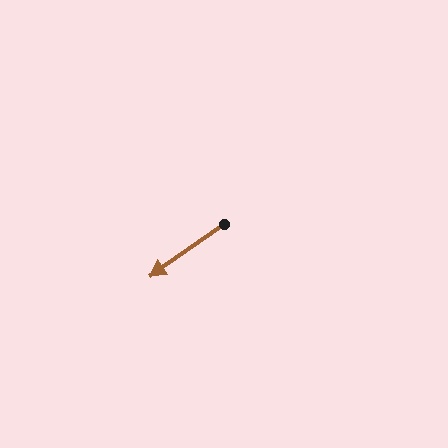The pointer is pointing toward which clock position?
Roughly 8 o'clock.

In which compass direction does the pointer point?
Southwest.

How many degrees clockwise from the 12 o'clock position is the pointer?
Approximately 235 degrees.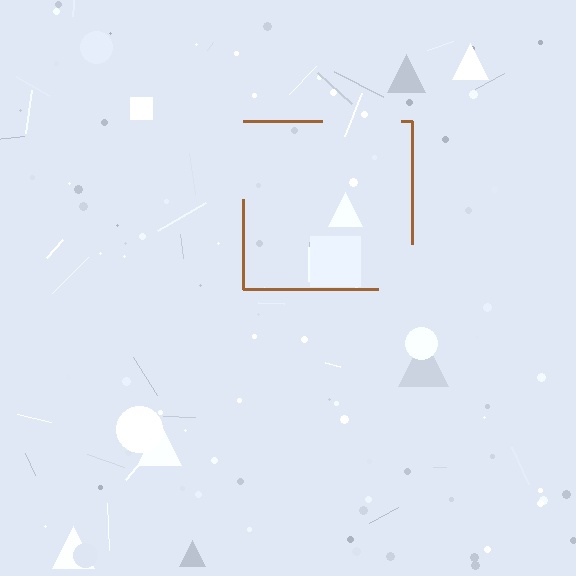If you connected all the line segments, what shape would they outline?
They would outline a square.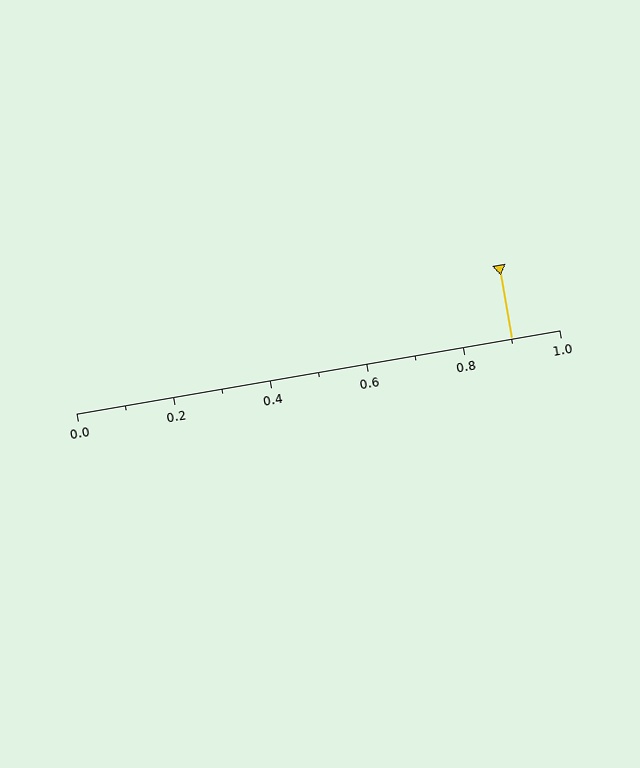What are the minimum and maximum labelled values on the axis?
The axis runs from 0.0 to 1.0.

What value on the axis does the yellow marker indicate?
The marker indicates approximately 0.9.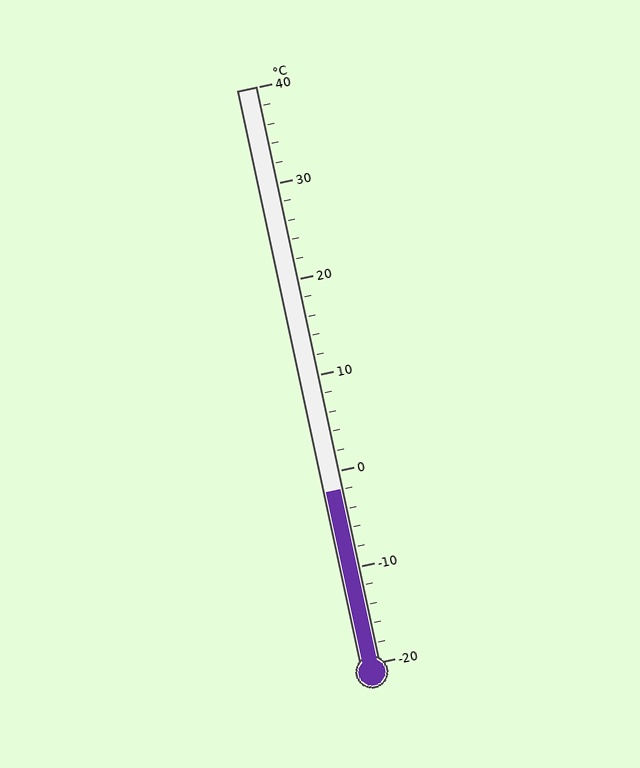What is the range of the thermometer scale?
The thermometer scale ranges from -20°C to 40°C.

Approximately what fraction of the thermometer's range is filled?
The thermometer is filled to approximately 30% of its range.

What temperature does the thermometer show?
The thermometer shows approximately -2°C.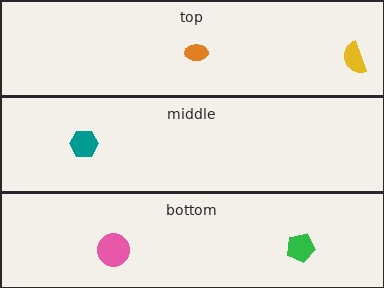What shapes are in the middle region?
The teal hexagon.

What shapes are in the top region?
The orange ellipse, the yellow semicircle.